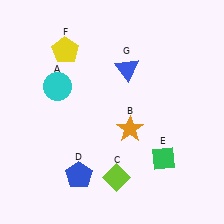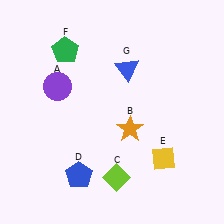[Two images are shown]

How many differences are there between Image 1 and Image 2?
There are 3 differences between the two images.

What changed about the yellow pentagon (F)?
In Image 1, F is yellow. In Image 2, it changed to green.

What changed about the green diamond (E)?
In Image 1, E is green. In Image 2, it changed to yellow.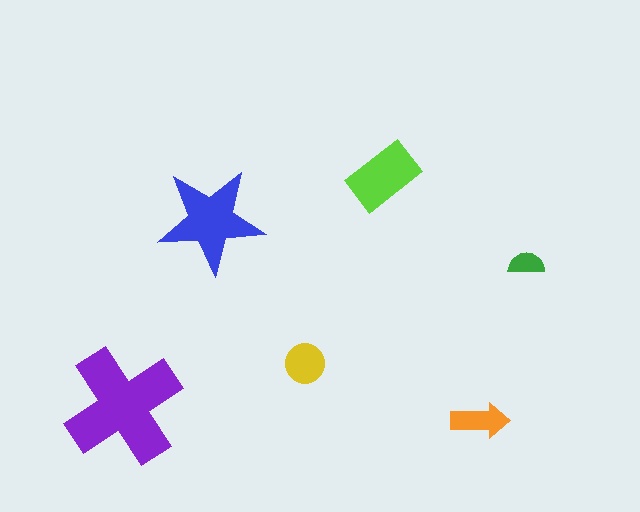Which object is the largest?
The purple cross.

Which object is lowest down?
The orange arrow is bottommost.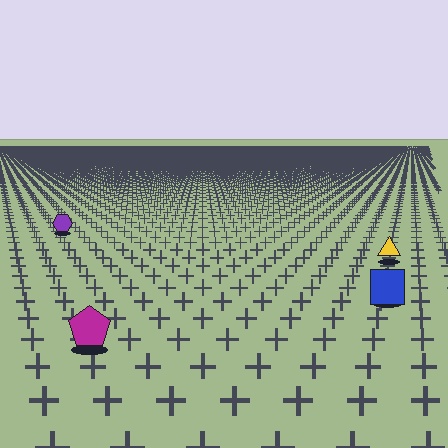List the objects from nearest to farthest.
From nearest to farthest: the magenta pentagon, the blue square, the yellow triangle, the purple hexagon.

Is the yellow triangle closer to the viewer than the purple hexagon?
Yes. The yellow triangle is closer — you can tell from the texture gradient: the ground texture is coarser near it.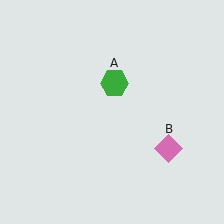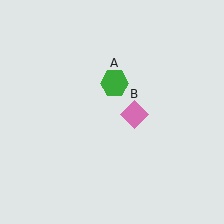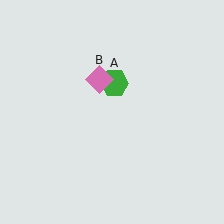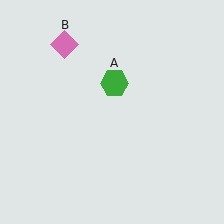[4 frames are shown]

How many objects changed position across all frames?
1 object changed position: pink diamond (object B).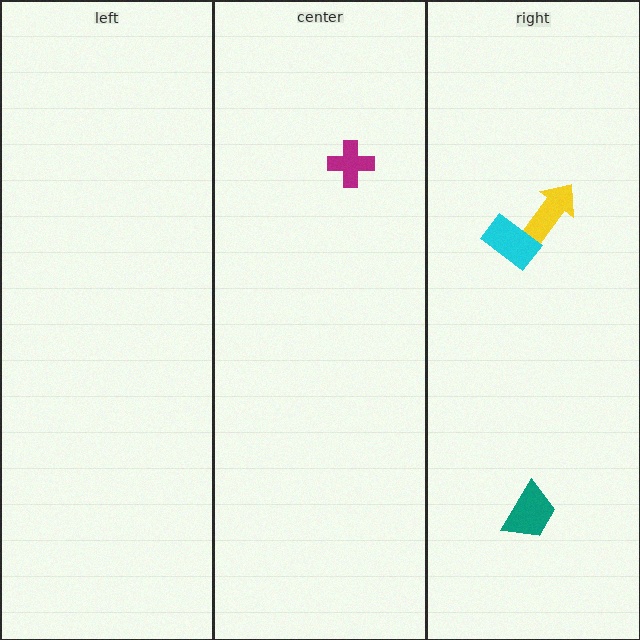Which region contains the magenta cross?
The center region.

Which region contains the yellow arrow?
The right region.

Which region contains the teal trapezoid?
The right region.